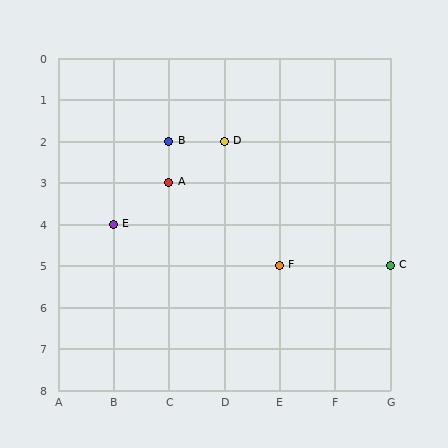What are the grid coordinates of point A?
Point A is at grid coordinates (C, 3).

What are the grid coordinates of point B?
Point B is at grid coordinates (C, 2).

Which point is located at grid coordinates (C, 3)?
Point A is at (C, 3).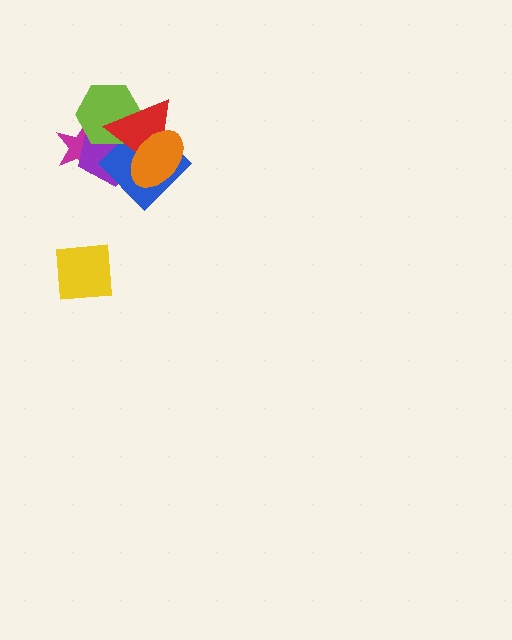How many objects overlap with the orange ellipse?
3 objects overlap with the orange ellipse.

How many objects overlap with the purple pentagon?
5 objects overlap with the purple pentagon.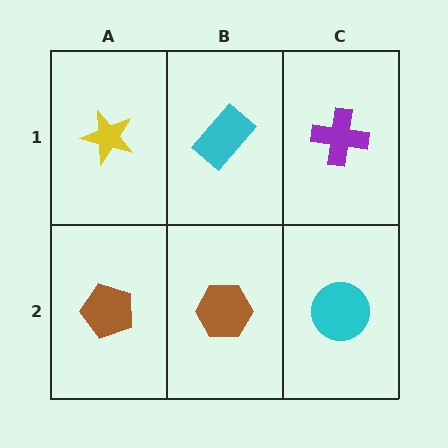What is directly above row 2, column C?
A purple cross.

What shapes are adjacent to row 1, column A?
A brown pentagon (row 2, column A), a cyan rectangle (row 1, column B).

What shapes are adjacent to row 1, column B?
A brown hexagon (row 2, column B), a yellow star (row 1, column A), a purple cross (row 1, column C).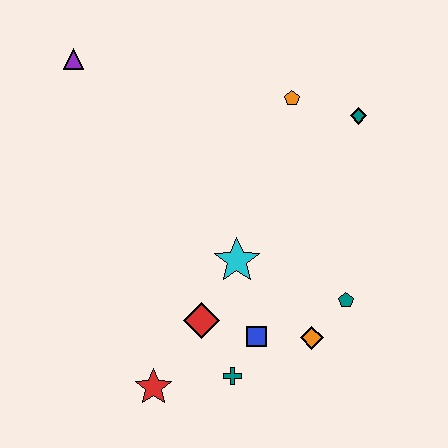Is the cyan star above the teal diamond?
No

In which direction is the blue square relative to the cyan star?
The blue square is below the cyan star.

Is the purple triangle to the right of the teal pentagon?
No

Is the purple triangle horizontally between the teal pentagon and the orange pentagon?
No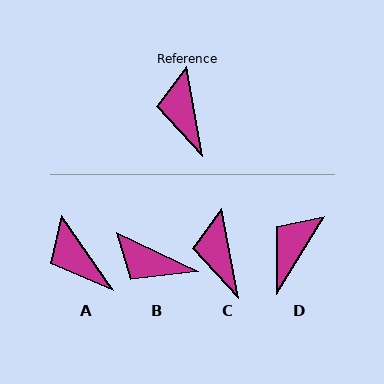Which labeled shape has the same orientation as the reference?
C.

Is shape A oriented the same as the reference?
No, it is off by about 25 degrees.